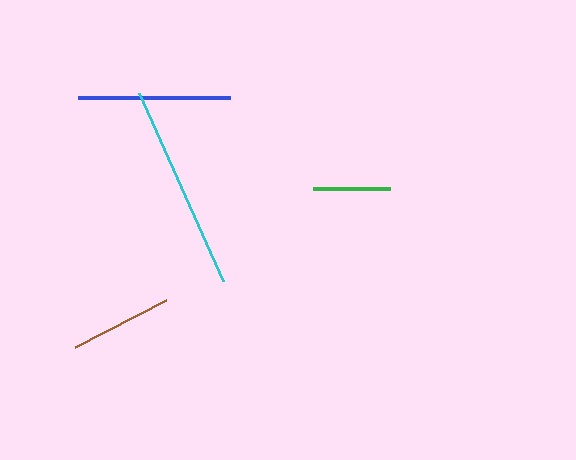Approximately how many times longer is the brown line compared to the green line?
The brown line is approximately 1.3 times the length of the green line.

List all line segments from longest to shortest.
From longest to shortest: cyan, blue, brown, green.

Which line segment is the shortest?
The green line is the shortest at approximately 77 pixels.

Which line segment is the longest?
The cyan line is the longest at approximately 205 pixels.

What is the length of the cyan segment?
The cyan segment is approximately 205 pixels long.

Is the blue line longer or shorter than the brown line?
The blue line is longer than the brown line.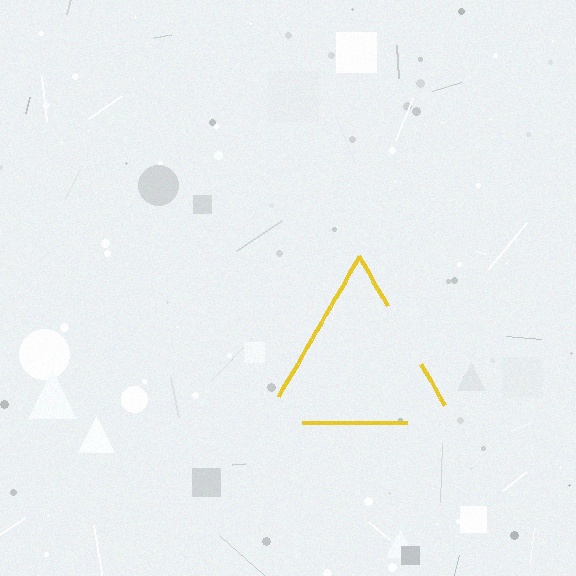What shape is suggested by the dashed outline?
The dashed outline suggests a triangle.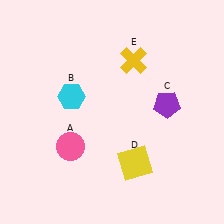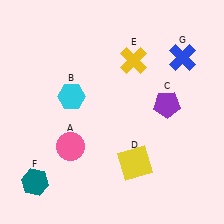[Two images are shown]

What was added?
A teal hexagon (F), a blue cross (G) were added in Image 2.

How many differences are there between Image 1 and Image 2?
There are 2 differences between the two images.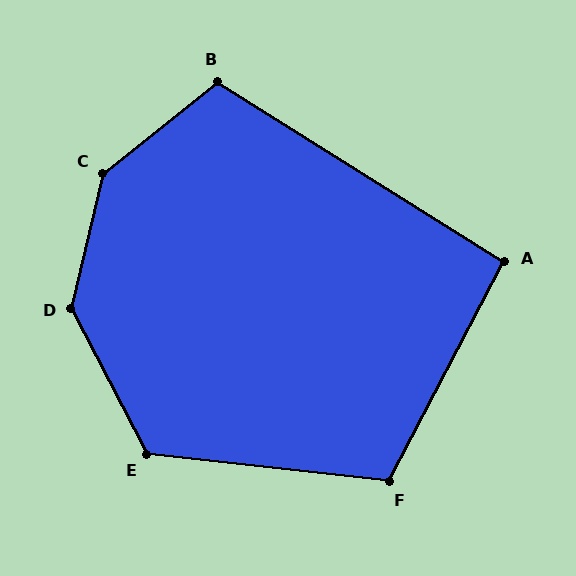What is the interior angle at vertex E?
Approximately 124 degrees (obtuse).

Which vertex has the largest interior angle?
C, at approximately 142 degrees.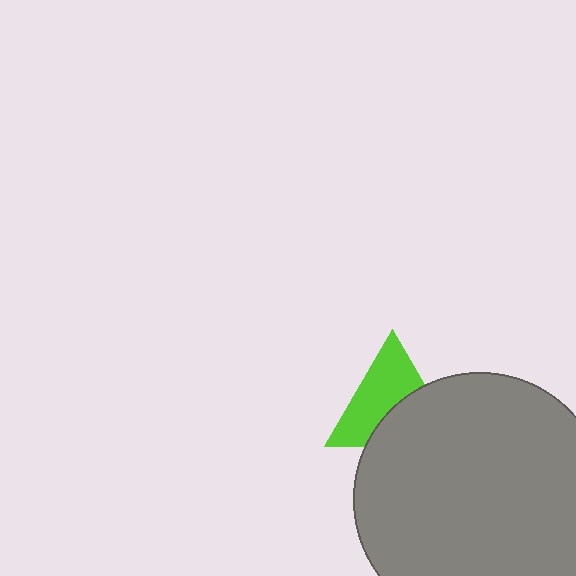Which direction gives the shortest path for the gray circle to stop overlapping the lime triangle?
Moving down gives the shortest separation.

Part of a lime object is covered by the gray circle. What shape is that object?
It is a triangle.